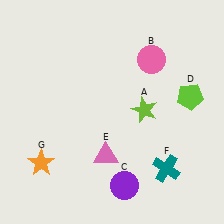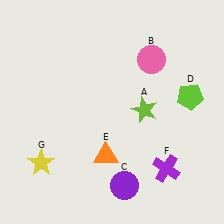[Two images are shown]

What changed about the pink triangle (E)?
In Image 1, E is pink. In Image 2, it changed to orange.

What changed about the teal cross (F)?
In Image 1, F is teal. In Image 2, it changed to purple.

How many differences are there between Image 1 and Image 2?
There are 3 differences between the two images.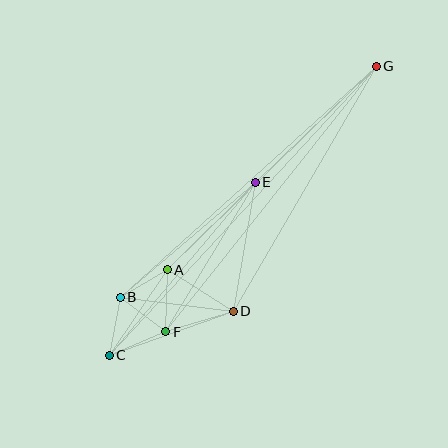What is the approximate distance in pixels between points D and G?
The distance between D and G is approximately 284 pixels.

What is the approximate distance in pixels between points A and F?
The distance between A and F is approximately 62 pixels.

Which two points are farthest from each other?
Points C and G are farthest from each other.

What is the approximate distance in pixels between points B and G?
The distance between B and G is approximately 345 pixels.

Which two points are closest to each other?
Points A and B are closest to each other.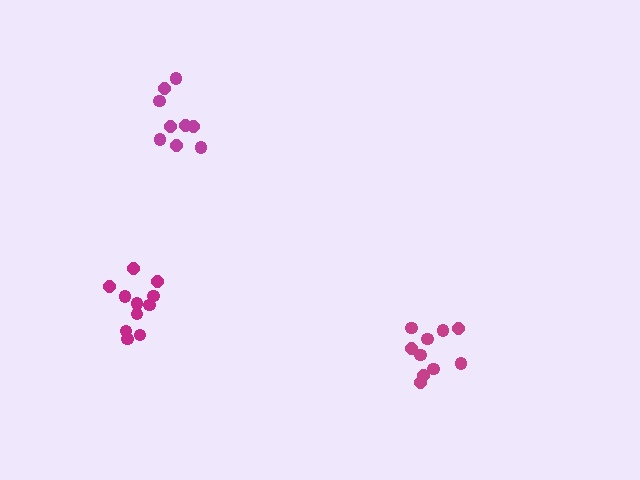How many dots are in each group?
Group 1: 9 dots, Group 2: 11 dots, Group 3: 10 dots (30 total).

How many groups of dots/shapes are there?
There are 3 groups.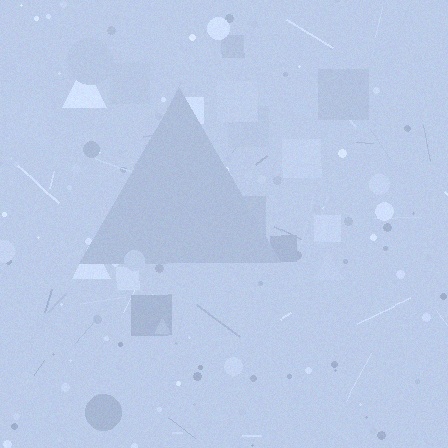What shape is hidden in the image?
A triangle is hidden in the image.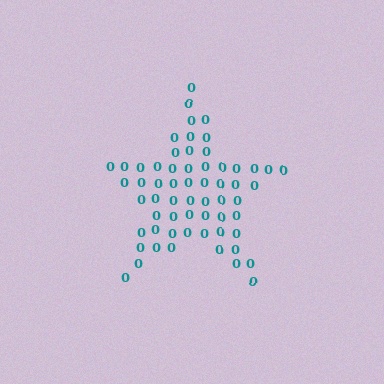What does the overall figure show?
The overall figure shows a star.